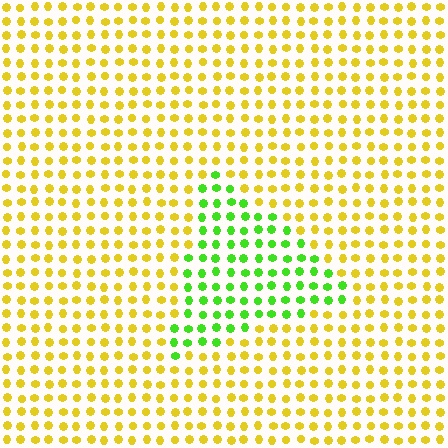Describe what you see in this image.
The image is filled with small yellow elements in a uniform arrangement. A triangle-shaped region is visible where the elements are tinted to a slightly different hue, forming a subtle color boundary.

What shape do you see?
I see a triangle.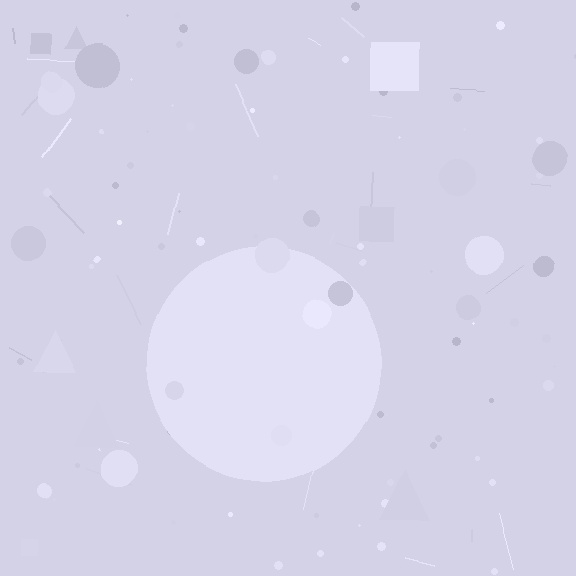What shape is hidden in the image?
A circle is hidden in the image.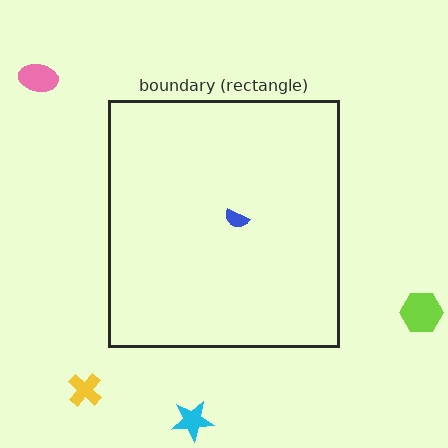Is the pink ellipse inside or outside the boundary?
Outside.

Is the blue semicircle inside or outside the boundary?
Inside.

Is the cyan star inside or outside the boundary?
Outside.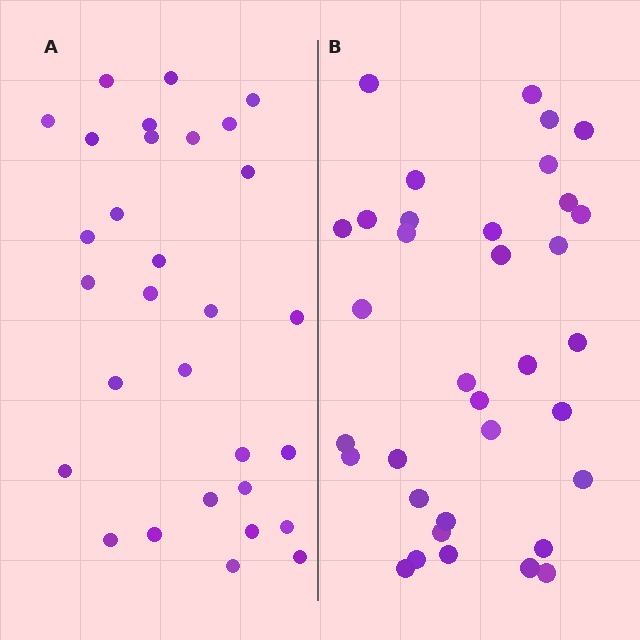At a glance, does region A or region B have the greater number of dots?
Region B (the right region) has more dots.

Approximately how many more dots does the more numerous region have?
Region B has about 5 more dots than region A.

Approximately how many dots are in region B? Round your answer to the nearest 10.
About 40 dots. (The exact count is 35, which rounds to 40.)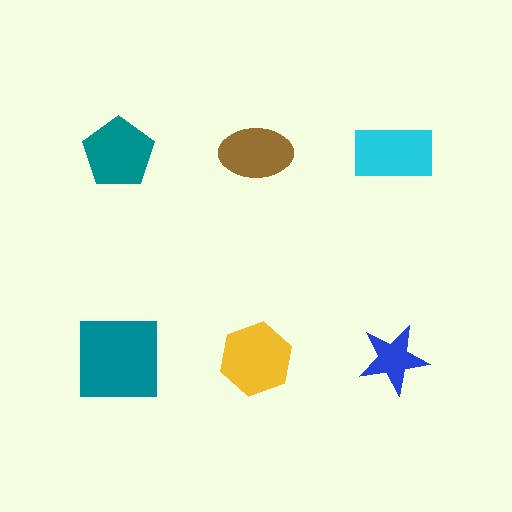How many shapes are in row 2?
3 shapes.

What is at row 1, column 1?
A teal pentagon.